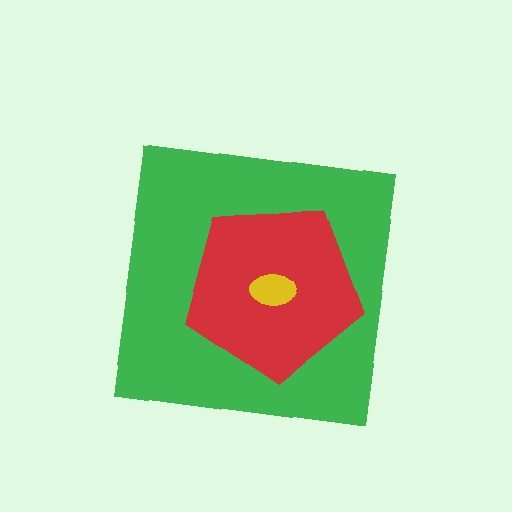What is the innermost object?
The yellow ellipse.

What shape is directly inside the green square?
The red pentagon.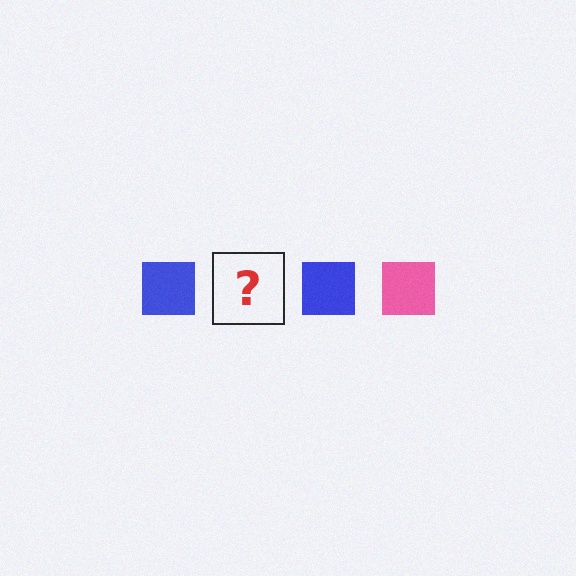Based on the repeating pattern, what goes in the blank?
The blank should be a pink square.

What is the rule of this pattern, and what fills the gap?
The rule is that the pattern cycles through blue, pink squares. The gap should be filled with a pink square.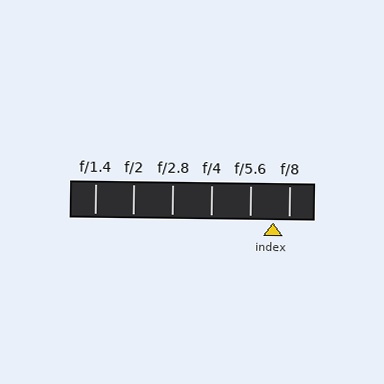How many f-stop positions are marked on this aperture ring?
There are 6 f-stop positions marked.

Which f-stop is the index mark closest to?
The index mark is closest to f/8.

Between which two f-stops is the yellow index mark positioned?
The index mark is between f/5.6 and f/8.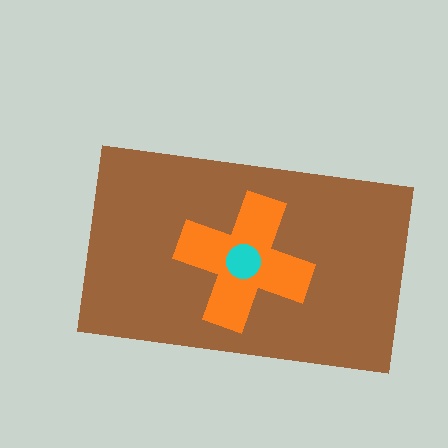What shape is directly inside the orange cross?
The cyan circle.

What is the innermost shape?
The cyan circle.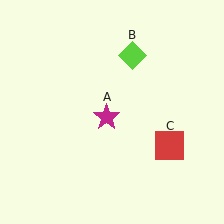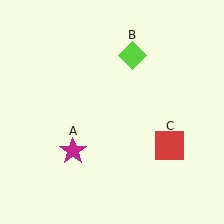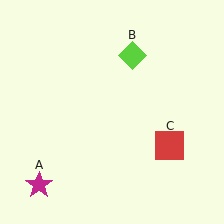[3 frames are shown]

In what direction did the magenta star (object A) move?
The magenta star (object A) moved down and to the left.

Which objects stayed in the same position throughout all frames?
Lime diamond (object B) and red square (object C) remained stationary.